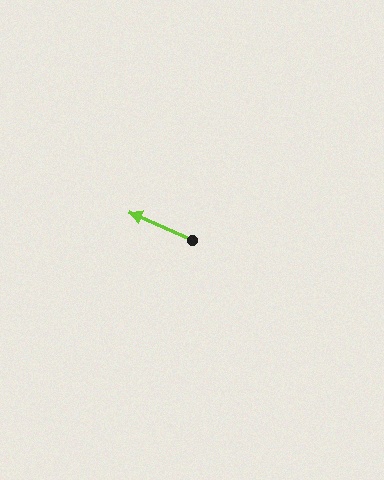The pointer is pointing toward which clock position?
Roughly 10 o'clock.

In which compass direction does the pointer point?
Northwest.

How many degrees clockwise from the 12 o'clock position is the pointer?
Approximately 294 degrees.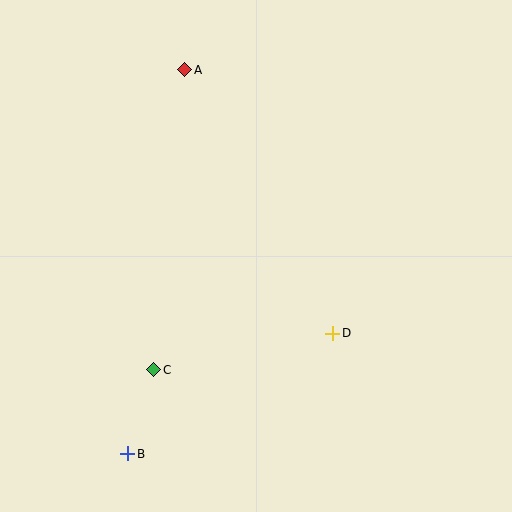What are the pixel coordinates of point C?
Point C is at (154, 370).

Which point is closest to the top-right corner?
Point A is closest to the top-right corner.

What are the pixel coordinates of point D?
Point D is at (333, 333).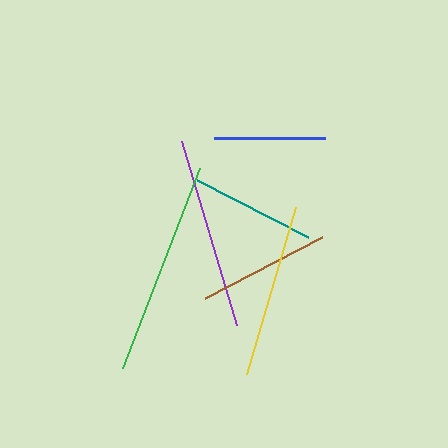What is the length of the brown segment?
The brown segment is approximately 132 pixels long.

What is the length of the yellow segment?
The yellow segment is approximately 174 pixels long.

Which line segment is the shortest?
The blue line is the shortest at approximately 111 pixels.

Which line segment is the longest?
The green line is the longest at approximately 214 pixels.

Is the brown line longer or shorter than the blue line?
The brown line is longer than the blue line.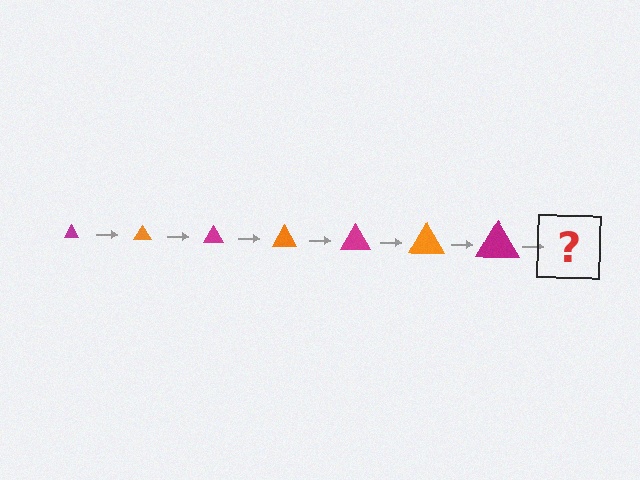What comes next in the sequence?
The next element should be an orange triangle, larger than the previous one.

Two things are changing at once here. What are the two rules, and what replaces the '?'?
The two rules are that the triangle grows larger each step and the color cycles through magenta and orange. The '?' should be an orange triangle, larger than the previous one.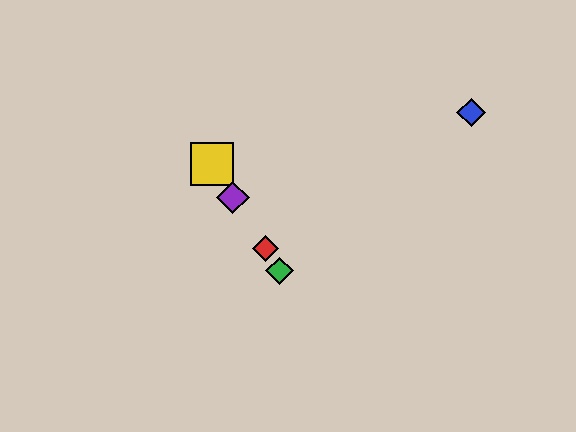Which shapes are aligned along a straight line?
The red diamond, the green diamond, the yellow square, the purple diamond are aligned along a straight line.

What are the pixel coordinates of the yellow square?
The yellow square is at (212, 164).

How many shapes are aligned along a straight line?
4 shapes (the red diamond, the green diamond, the yellow square, the purple diamond) are aligned along a straight line.